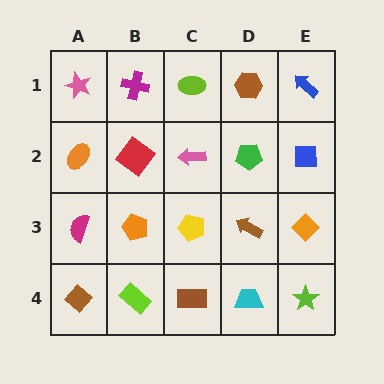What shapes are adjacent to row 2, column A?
A pink star (row 1, column A), a magenta semicircle (row 3, column A), a red diamond (row 2, column B).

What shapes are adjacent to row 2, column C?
A lime ellipse (row 1, column C), a yellow pentagon (row 3, column C), a red diamond (row 2, column B), a green pentagon (row 2, column D).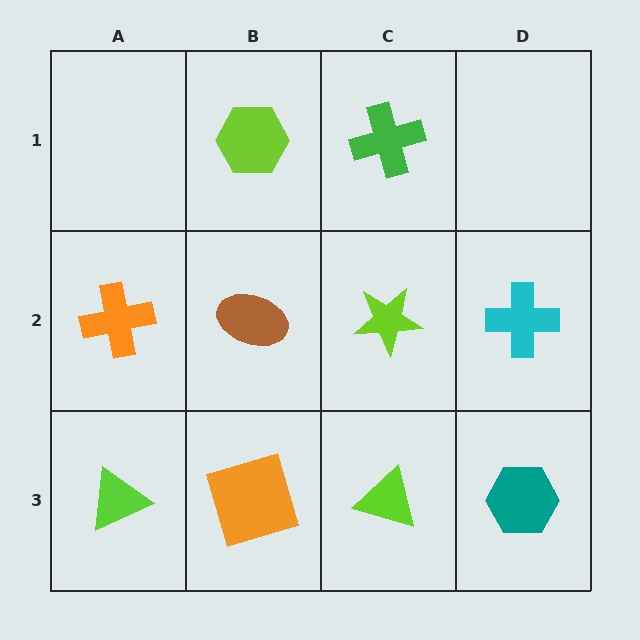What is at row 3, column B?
An orange square.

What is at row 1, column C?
A green cross.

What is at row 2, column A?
An orange cross.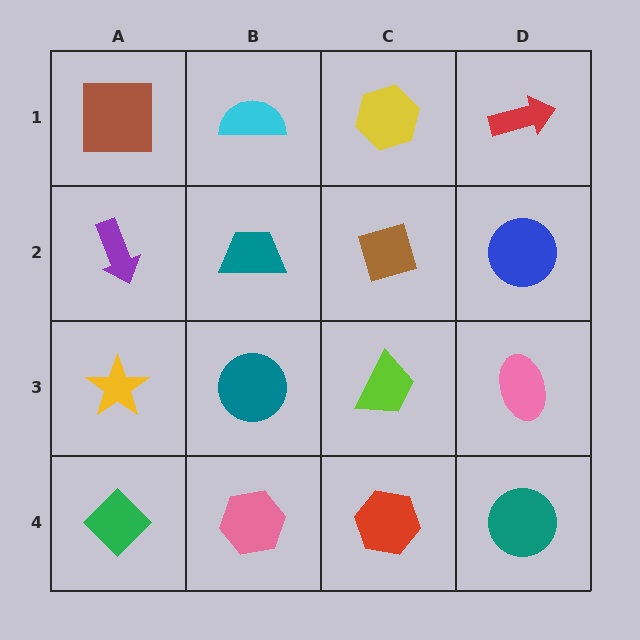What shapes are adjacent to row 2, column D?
A red arrow (row 1, column D), a pink ellipse (row 3, column D), a brown diamond (row 2, column C).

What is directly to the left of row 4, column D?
A red hexagon.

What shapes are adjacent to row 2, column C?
A yellow hexagon (row 1, column C), a lime trapezoid (row 3, column C), a teal trapezoid (row 2, column B), a blue circle (row 2, column D).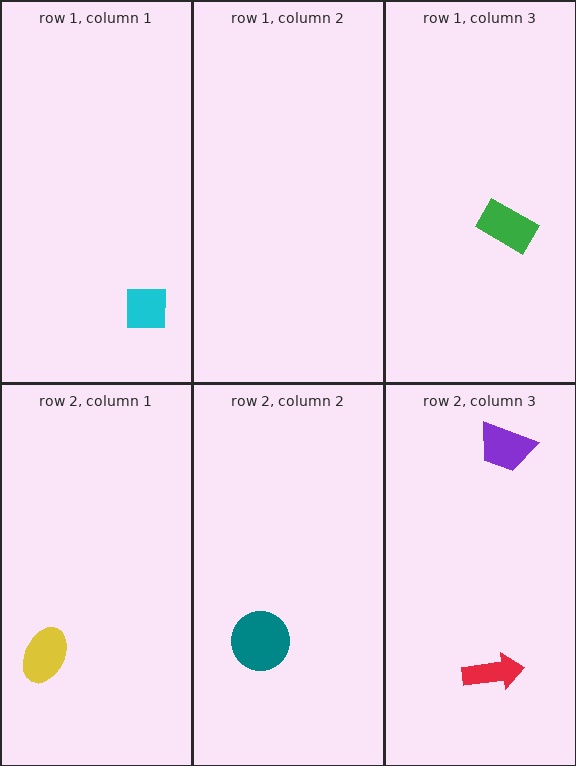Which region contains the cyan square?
The row 1, column 1 region.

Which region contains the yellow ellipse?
The row 2, column 1 region.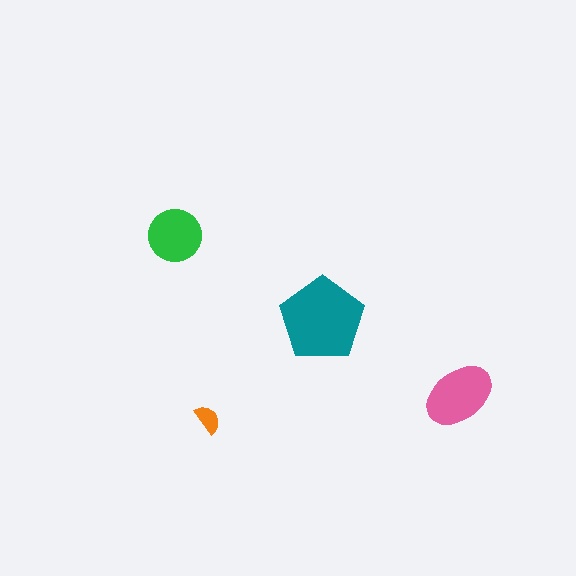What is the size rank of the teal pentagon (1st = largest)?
1st.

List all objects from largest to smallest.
The teal pentagon, the pink ellipse, the green circle, the orange semicircle.